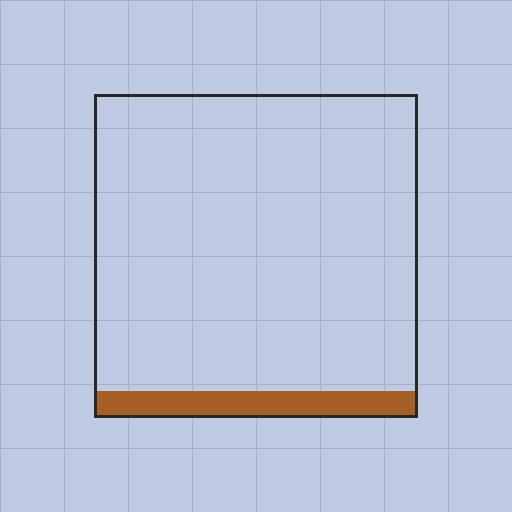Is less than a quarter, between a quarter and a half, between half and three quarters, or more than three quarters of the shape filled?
Less than a quarter.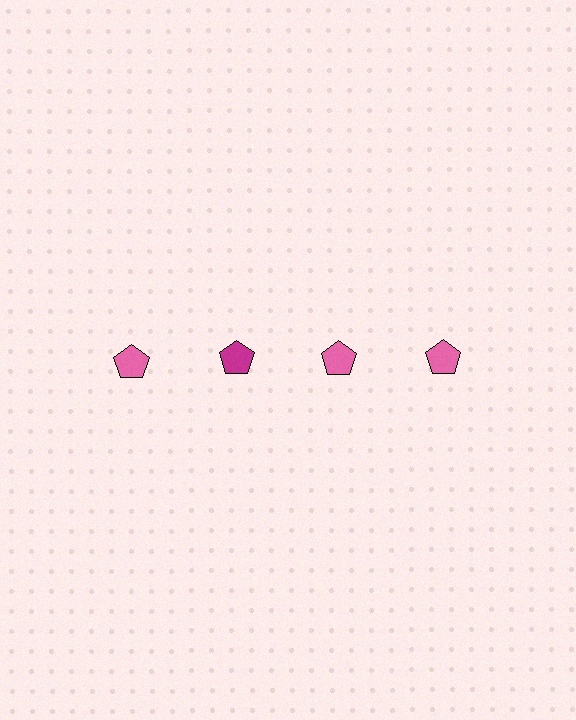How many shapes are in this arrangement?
There are 4 shapes arranged in a grid pattern.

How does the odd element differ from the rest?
It has a different color: magenta instead of pink.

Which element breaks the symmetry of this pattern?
The magenta pentagon in the top row, second from left column breaks the symmetry. All other shapes are pink pentagons.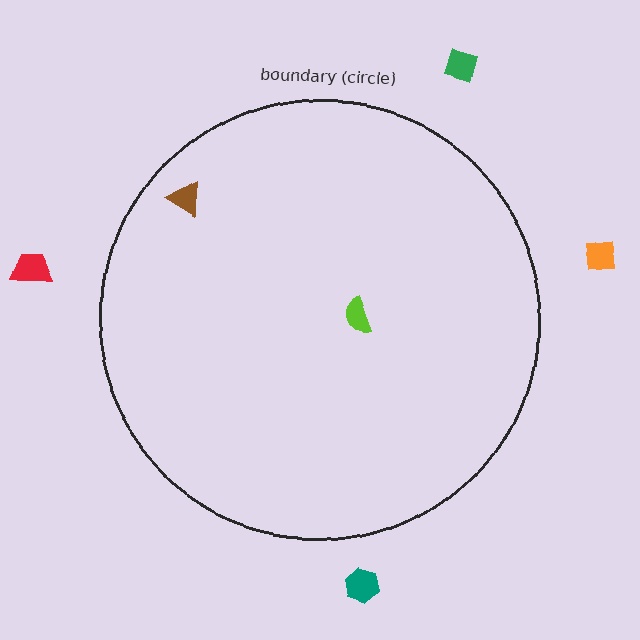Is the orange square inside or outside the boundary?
Outside.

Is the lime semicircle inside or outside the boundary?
Inside.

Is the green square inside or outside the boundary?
Outside.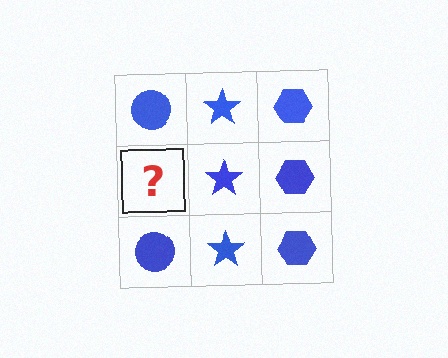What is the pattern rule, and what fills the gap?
The rule is that each column has a consistent shape. The gap should be filled with a blue circle.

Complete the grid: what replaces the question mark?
The question mark should be replaced with a blue circle.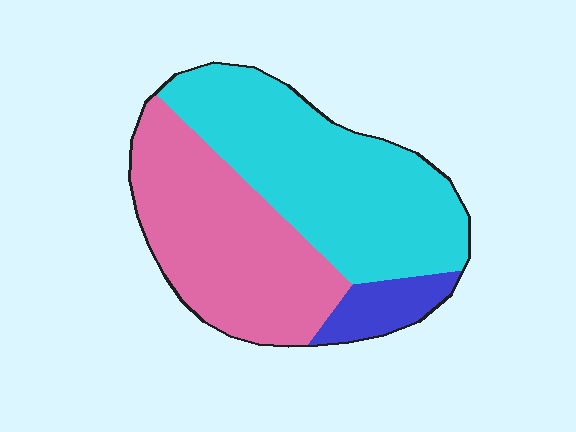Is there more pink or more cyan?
Cyan.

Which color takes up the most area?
Cyan, at roughly 50%.